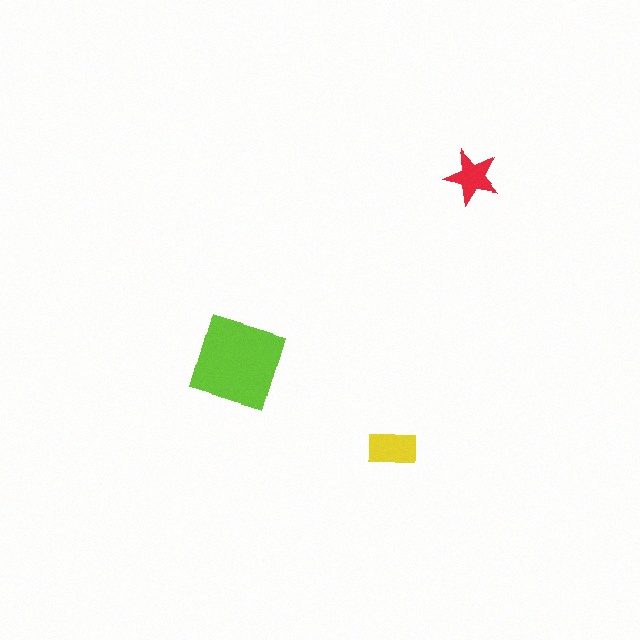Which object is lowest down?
The yellow rectangle is bottommost.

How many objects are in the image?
There are 3 objects in the image.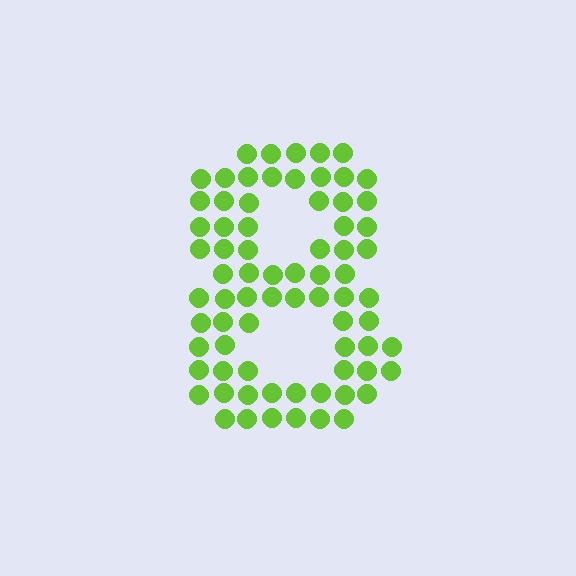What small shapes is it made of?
It is made of small circles.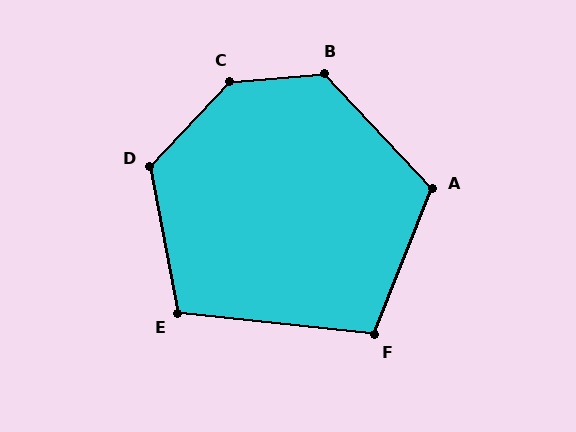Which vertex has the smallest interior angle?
F, at approximately 105 degrees.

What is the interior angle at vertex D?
Approximately 126 degrees (obtuse).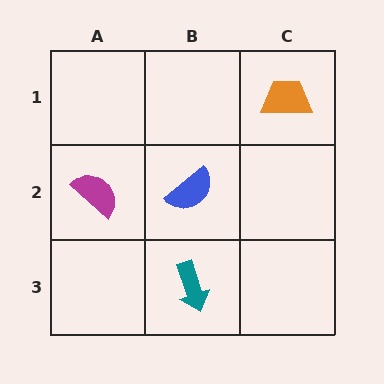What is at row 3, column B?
A teal arrow.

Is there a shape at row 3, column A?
No, that cell is empty.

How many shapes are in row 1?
1 shape.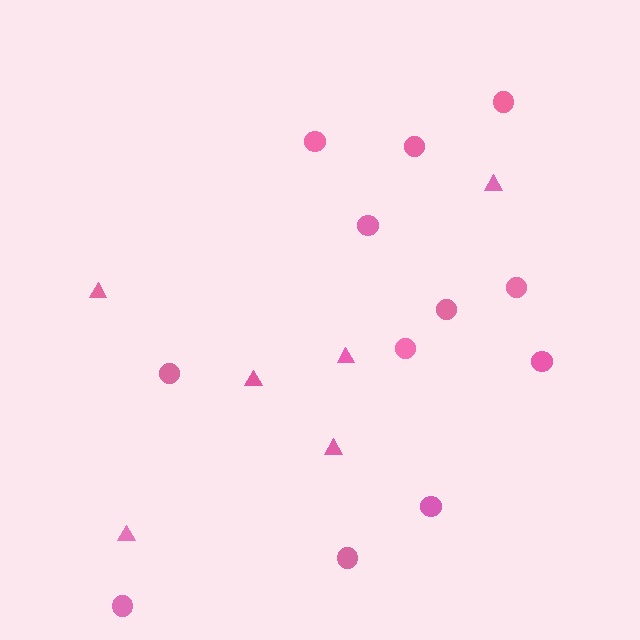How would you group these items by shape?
There are 2 groups: one group of triangles (6) and one group of circles (12).